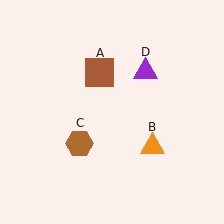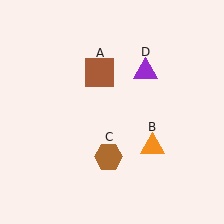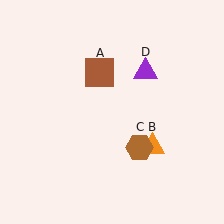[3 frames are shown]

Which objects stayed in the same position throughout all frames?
Brown square (object A) and orange triangle (object B) and purple triangle (object D) remained stationary.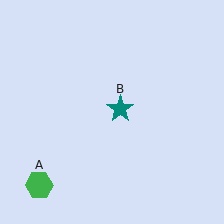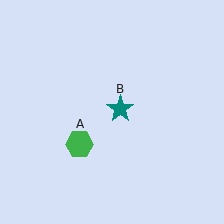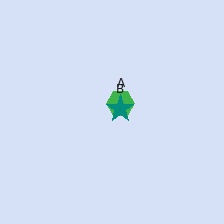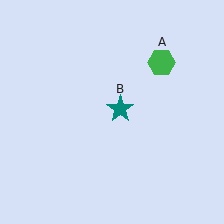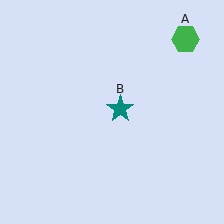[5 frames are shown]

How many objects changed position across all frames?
1 object changed position: green hexagon (object A).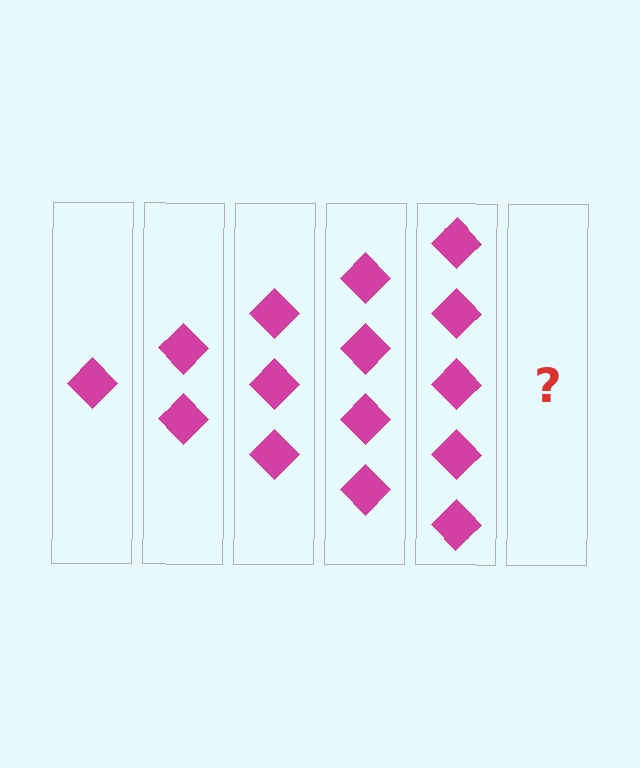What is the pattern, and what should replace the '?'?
The pattern is that each step adds one more diamond. The '?' should be 6 diamonds.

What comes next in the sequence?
The next element should be 6 diamonds.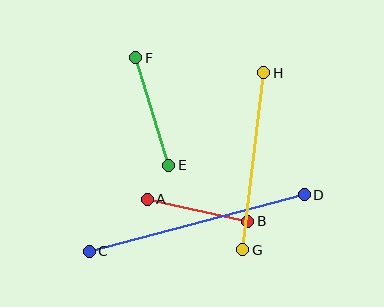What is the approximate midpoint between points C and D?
The midpoint is at approximately (197, 223) pixels.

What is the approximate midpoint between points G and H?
The midpoint is at approximately (253, 161) pixels.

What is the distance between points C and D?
The distance is approximately 222 pixels.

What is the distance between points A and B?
The distance is approximately 103 pixels.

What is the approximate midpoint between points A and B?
The midpoint is at approximately (198, 210) pixels.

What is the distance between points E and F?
The distance is approximately 112 pixels.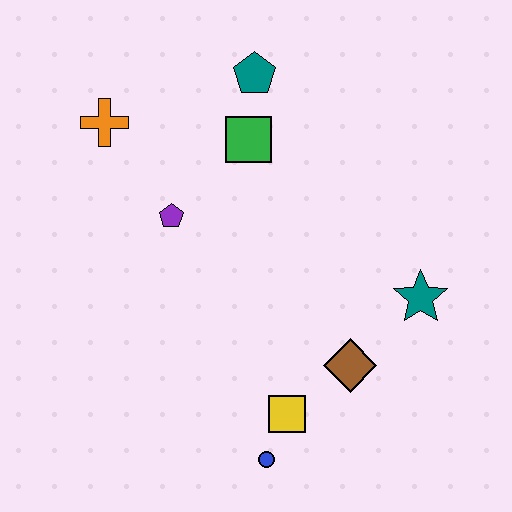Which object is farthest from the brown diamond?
The orange cross is farthest from the brown diamond.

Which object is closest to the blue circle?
The yellow square is closest to the blue circle.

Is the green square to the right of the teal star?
No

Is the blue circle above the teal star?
No